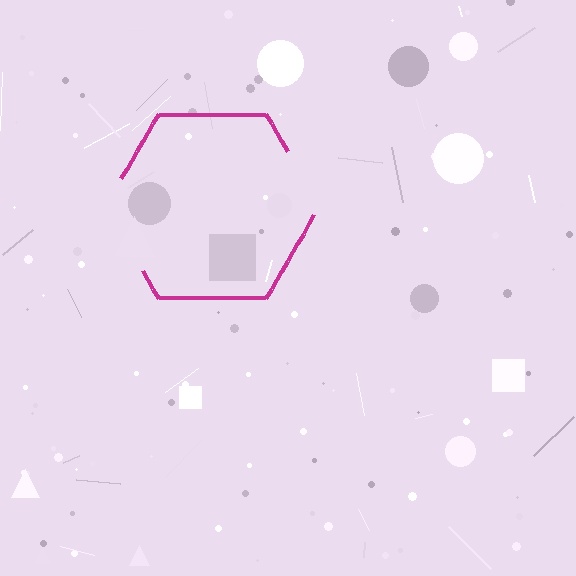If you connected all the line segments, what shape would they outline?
They would outline a hexagon.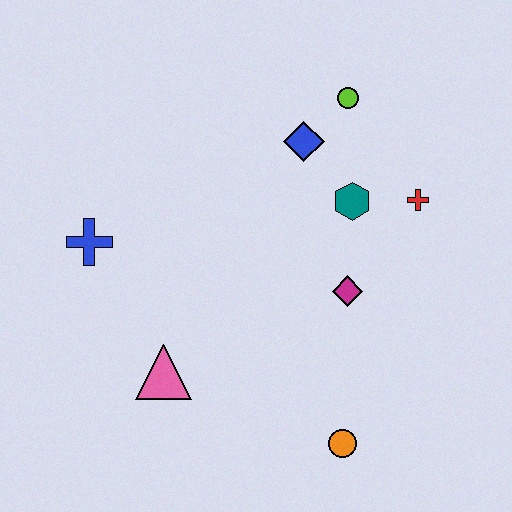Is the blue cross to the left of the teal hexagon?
Yes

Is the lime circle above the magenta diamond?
Yes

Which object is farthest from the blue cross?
The red cross is farthest from the blue cross.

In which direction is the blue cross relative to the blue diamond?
The blue cross is to the left of the blue diamond.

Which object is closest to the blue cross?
The pink triangle is closest to the blue cross.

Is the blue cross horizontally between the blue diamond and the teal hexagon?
No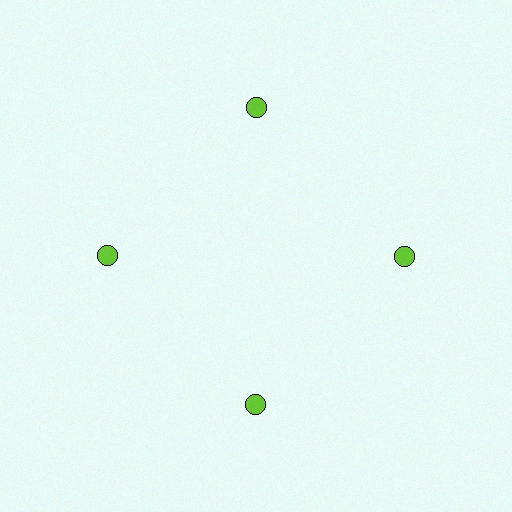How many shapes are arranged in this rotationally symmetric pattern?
There are 4 shapes, arranged in 4 groups of 1.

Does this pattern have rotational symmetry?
Yes, this pattern has 4-fold rotational symmetry. It looks the same after rotating 90 degrees around the center.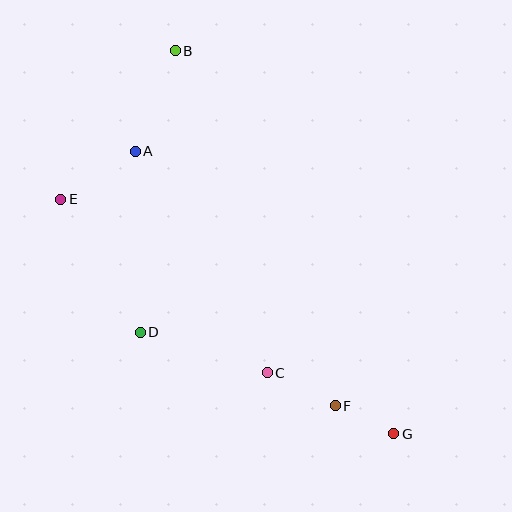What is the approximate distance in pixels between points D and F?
The distance between D and F is approximately 209 pixels.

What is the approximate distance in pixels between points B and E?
The distance between B and E is approximately 188 pixels.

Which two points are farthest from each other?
Points B and G are farthest from each other.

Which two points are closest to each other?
Points F and G are closest to each other.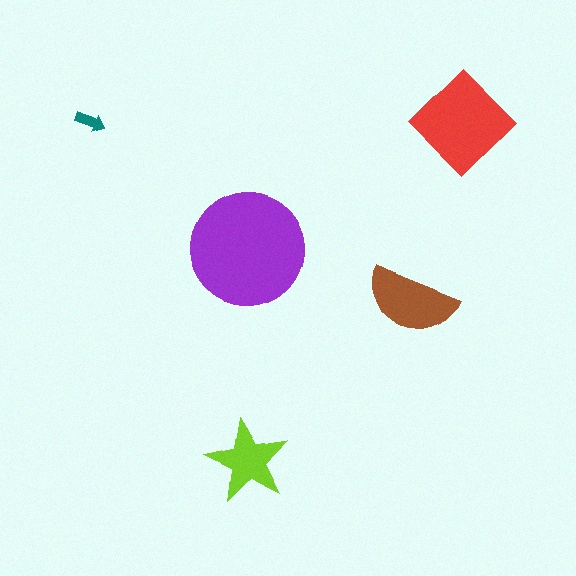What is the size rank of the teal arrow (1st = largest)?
5th.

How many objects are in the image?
There are 5 objects in the image.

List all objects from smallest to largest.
The teal arrow, the lime star, the brown semicircle, the red diamond, the purple circle.